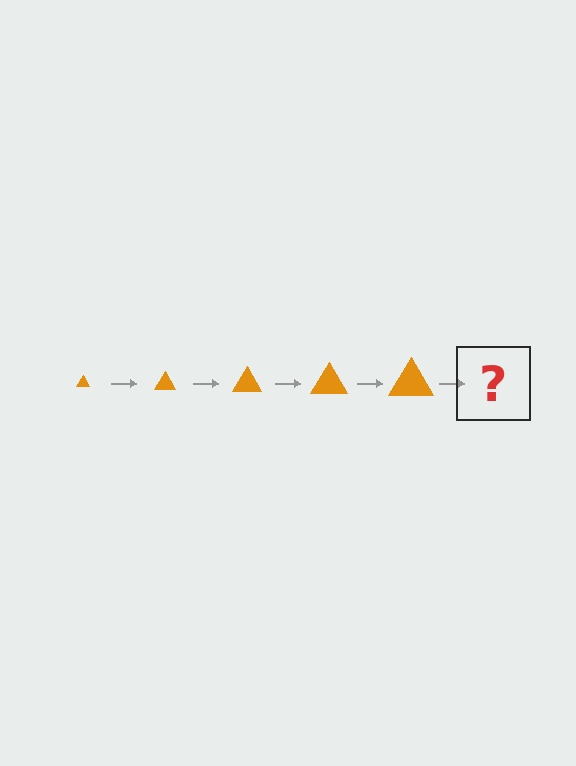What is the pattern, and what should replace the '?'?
The pattern is that the triangle gets progressively larger each step. The '?' should be an orange triangle, larger than the previous one.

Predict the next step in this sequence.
The next step is an orange triangle, larger than the previous one.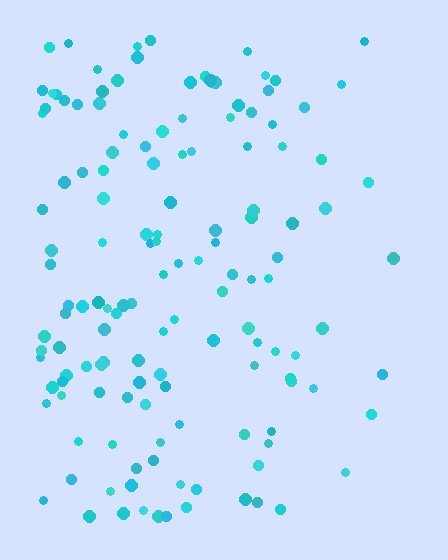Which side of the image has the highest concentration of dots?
The left.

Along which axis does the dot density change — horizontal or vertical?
Horizontal.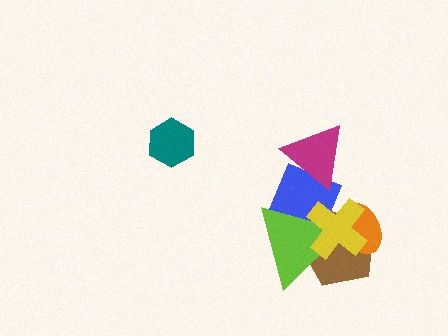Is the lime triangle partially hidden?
Yes, it is partially covered by another shape.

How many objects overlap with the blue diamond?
4 objects overlap with the blue diamond.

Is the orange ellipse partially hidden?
Yes, it is partially covered by another shape.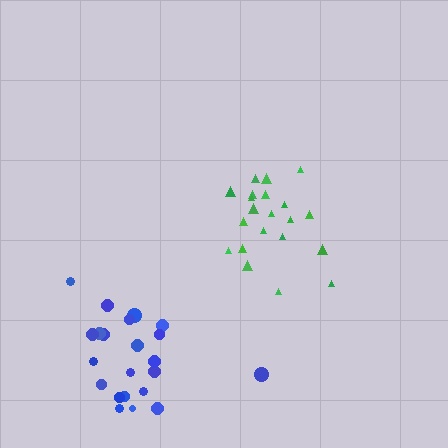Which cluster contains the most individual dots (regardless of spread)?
Blue (22).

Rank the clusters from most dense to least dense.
green, blue.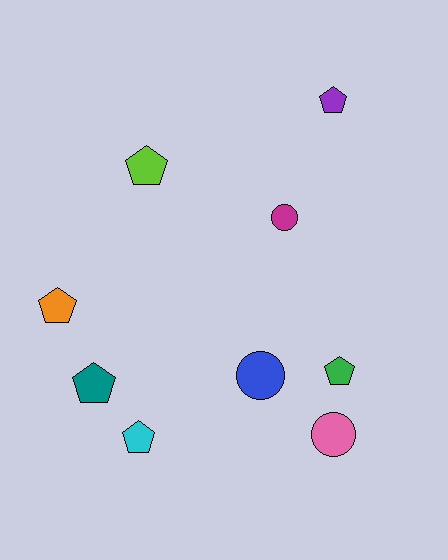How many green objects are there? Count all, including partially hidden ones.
There is 1 green object.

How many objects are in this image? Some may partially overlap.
There are 9 objects.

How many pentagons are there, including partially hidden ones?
There are 6 pentagons.